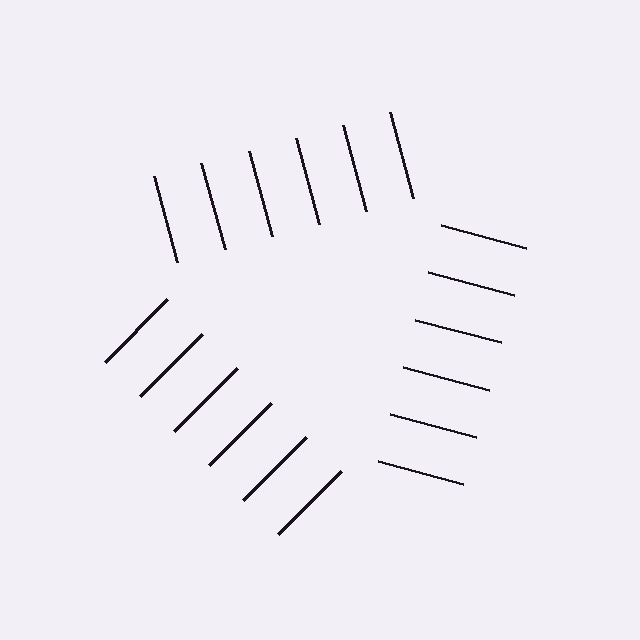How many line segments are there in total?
18 — 6 along each of the 3 edges.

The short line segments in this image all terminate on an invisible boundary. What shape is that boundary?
An illusory triangle — the line segments terminate on its edges but no continuous stroke is drawn.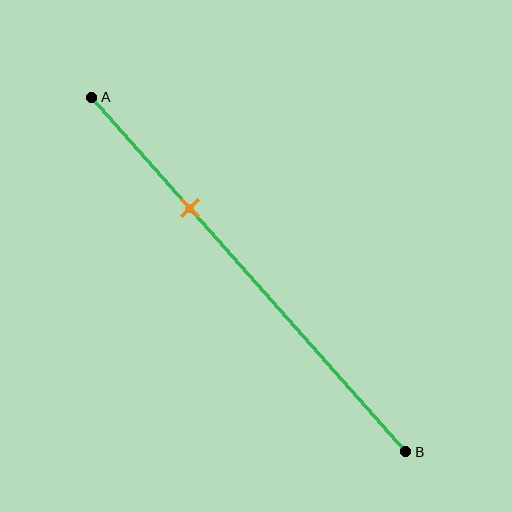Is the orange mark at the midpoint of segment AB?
No, the mark is at about 30% from A, not at the 50% midpoint.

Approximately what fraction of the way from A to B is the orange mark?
The orange mark is approximately 30% of the way from A to B.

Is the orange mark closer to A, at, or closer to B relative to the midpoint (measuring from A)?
The orange mark is closer to point A than the midpoint of segment AB.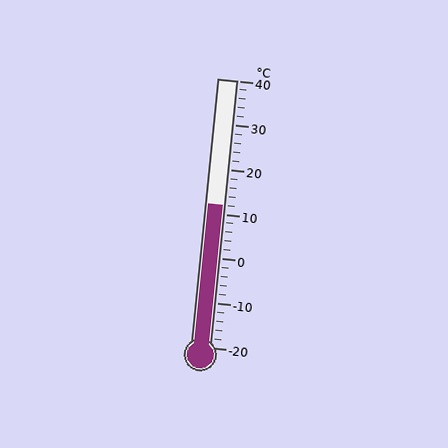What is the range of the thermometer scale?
The thermometer scale ranges from -20°C to 40°C.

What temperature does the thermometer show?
The thermometer shows approximately 12°C.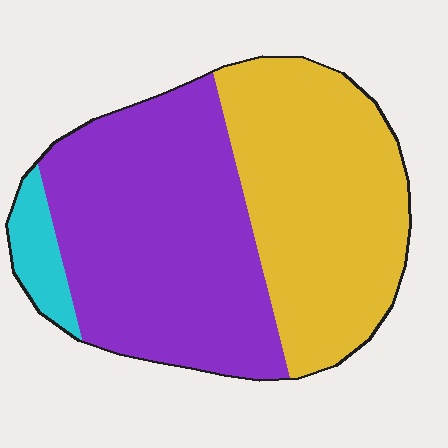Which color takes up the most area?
Purple, at roughly 50%.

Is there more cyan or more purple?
Purple.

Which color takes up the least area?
Cyan, at roughly 5%.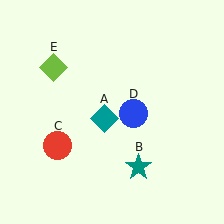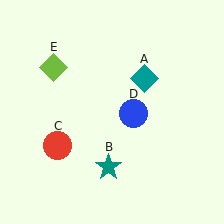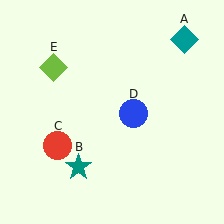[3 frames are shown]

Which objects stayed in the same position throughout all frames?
Red circle (object C) and blue circle (object D) and lime diamond (object E) remained stationary.